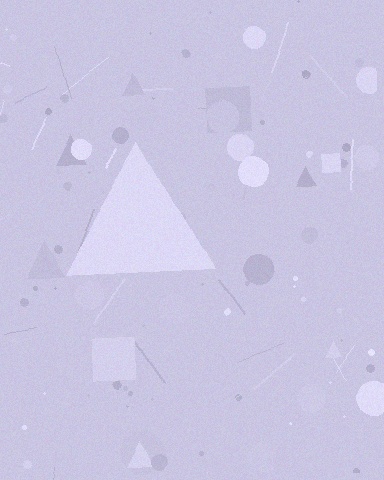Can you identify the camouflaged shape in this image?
The camouflaged shape is a triangle.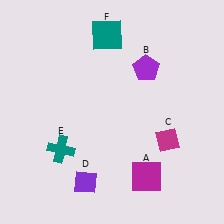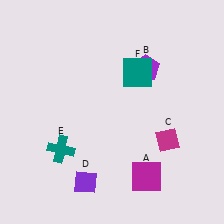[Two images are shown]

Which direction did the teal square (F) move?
The teal square (F) moved down.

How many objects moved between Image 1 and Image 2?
1 object moved between the two images.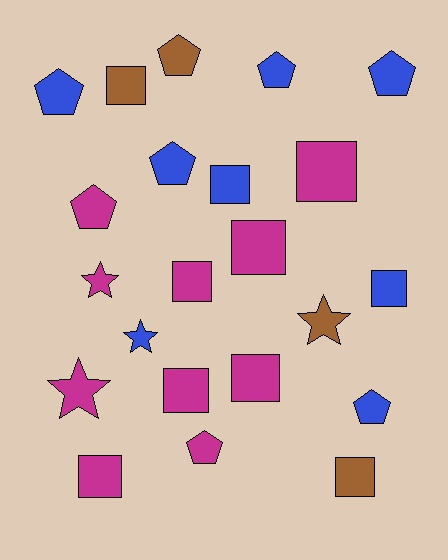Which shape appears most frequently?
Square, with 10 objects.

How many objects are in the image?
There are 22 objects.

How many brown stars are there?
There is 1 brown star.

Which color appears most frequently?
Magenta, with 10 objects.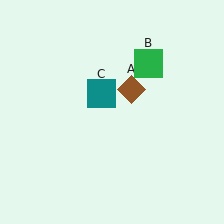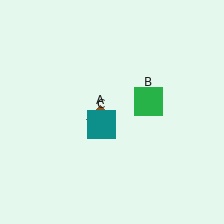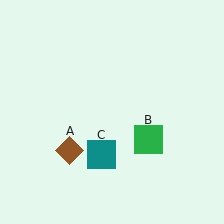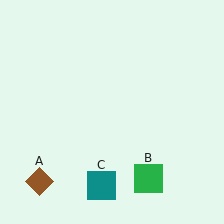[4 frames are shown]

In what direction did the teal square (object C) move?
The teal square (object C) moved down.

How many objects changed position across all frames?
3 objects changed position: brown diamond (object A), green square (object B), teal square (object C).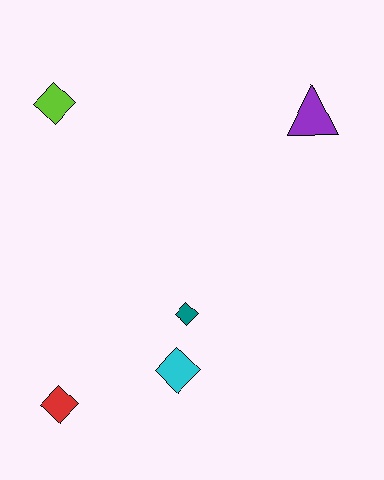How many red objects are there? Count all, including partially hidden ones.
There is 1 red object.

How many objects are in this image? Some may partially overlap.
There are 5 objects.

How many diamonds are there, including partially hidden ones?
There are 4 diamonds.